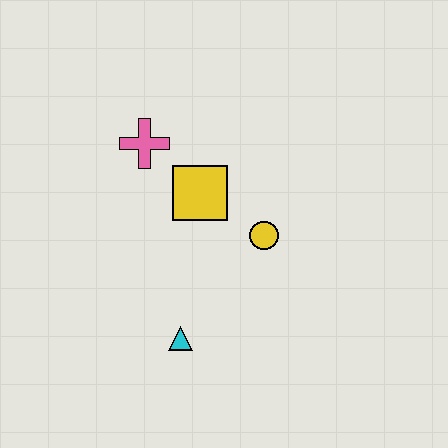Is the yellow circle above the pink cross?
No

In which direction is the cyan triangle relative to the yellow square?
The cyan triangle is below the yellow square.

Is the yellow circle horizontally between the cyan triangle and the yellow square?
No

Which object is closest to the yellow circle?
The yellow square is closest to the yellow circle.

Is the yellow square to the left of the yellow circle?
Yes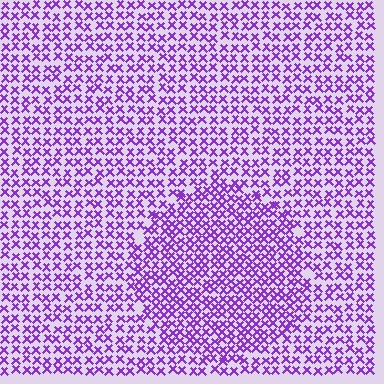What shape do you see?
I see a circle.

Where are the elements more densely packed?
The elements are more densely packed inside the circle boundary.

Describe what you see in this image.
The image contains small purple elements arranged at two different densities. A circle-shaped region is visible where the elements are more densely packed than the surrounding area.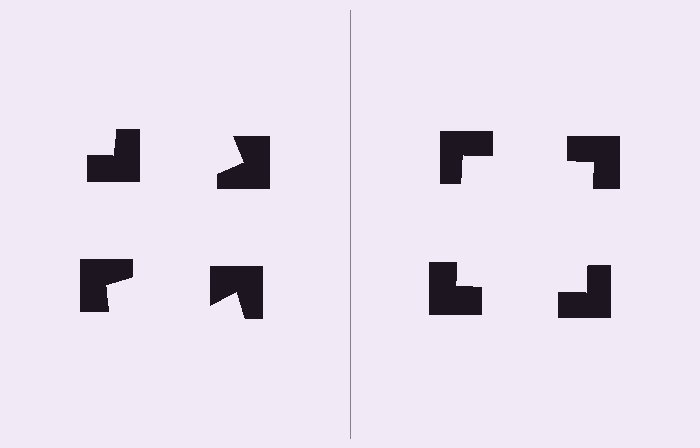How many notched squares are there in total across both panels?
8 — 4 on each side.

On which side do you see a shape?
An illusory square appears on the right side. On the left side the wedge cuts are rotated, so no coherent shape forms.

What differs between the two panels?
The notched squares are positioned identically on both sides; only the wedge orientations differ. On the right they align to a square; on the left they are misaligned.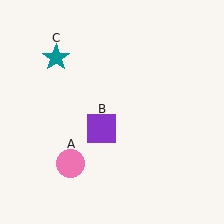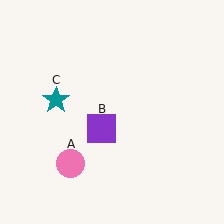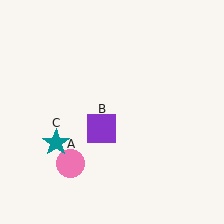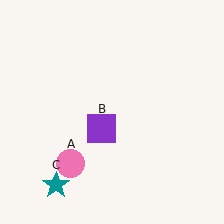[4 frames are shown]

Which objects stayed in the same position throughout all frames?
Pink circle (object A) and purple square (object B) remained stationary.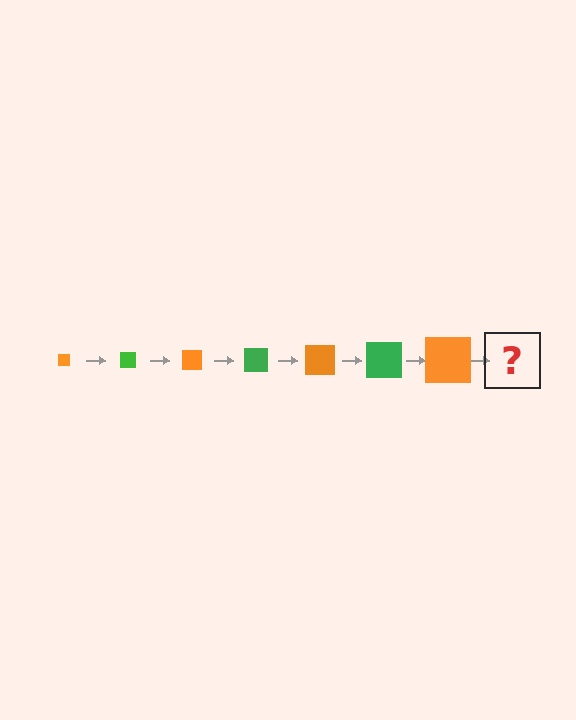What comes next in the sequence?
The next element should be a green square, larger than the previous one.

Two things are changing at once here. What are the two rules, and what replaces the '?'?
The two rules are that the square grows larger each step and the color cycles through orange and green. The '?' should be a green square, larger than the previous one.